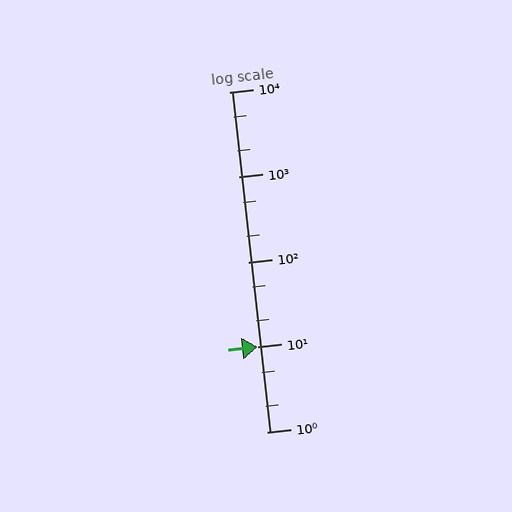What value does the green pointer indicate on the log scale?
The pointer indicates approximately 10.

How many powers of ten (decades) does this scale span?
The scale spans 4 decades, from 1 to 10000.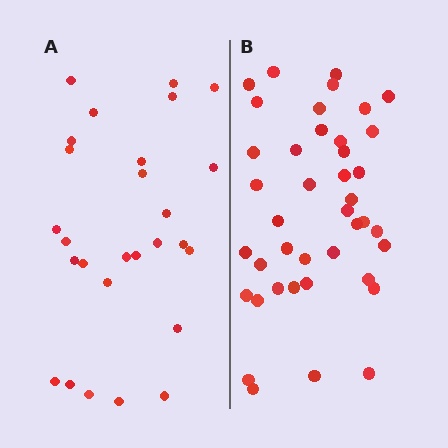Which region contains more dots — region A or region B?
Region B (the right region) has more dots.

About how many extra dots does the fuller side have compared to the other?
Region B has approximately 15 more dots than region A.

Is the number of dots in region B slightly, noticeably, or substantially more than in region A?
Region B has substantially more. The ratio is roughly 1.5 to 1.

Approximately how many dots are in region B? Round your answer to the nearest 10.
About 40 dots. (The exact count is 41, which rounds to 40.)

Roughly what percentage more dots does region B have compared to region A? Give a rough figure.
About 50% more.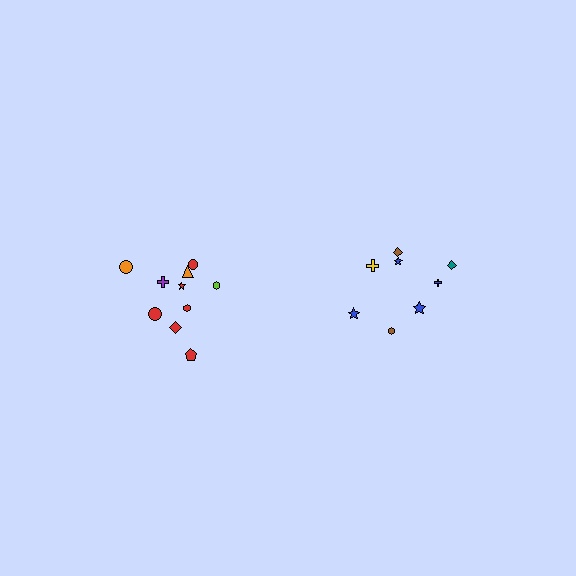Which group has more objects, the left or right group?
The left group.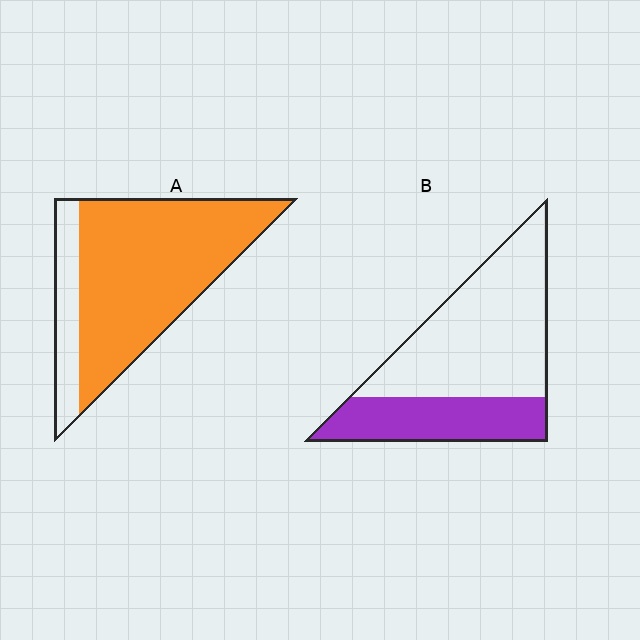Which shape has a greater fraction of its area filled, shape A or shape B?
Shape A.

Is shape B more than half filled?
No.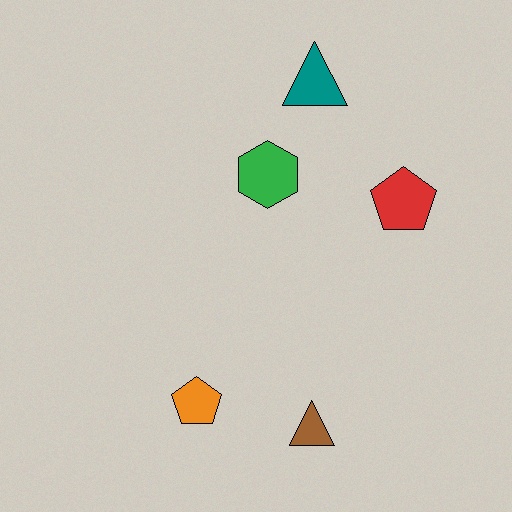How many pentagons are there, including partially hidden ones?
There are 2 pentagons.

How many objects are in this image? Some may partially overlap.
There are 5 objects.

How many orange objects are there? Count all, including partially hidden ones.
There is 1 orange object.